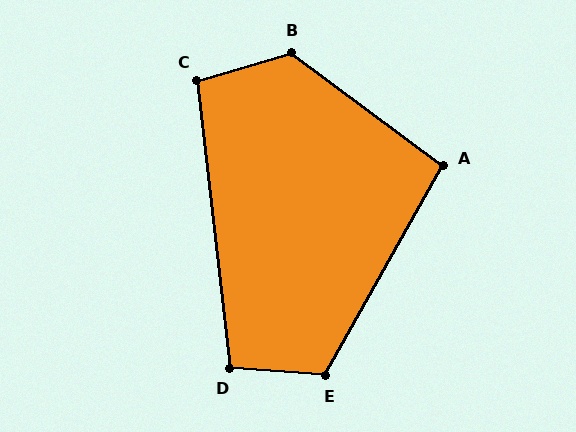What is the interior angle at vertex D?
Approximately 101 degrees (obtuse).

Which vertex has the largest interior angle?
B, at approximately 127 degrees.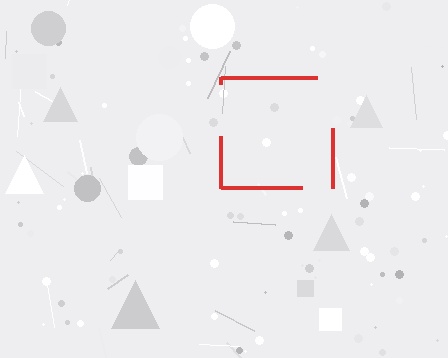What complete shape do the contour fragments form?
The contour fragments form a square.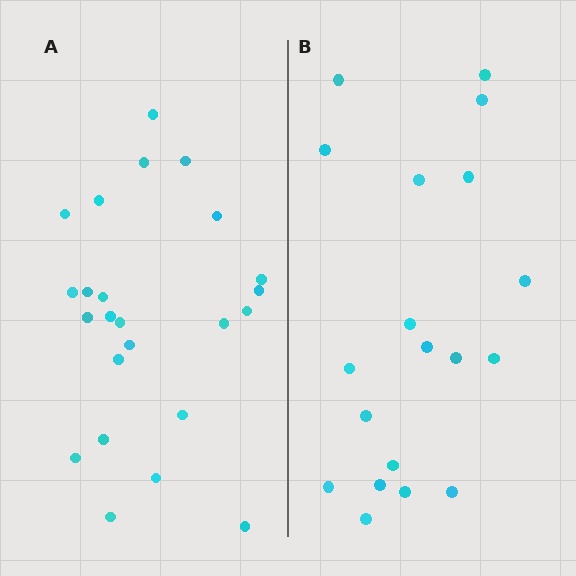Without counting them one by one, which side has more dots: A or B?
Region A (the left region) has more dots.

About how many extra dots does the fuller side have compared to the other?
Region A has about 5 more dots than region B.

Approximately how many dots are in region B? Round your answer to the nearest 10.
About 20 dots. (The exact count is 19, which rounds to 20.)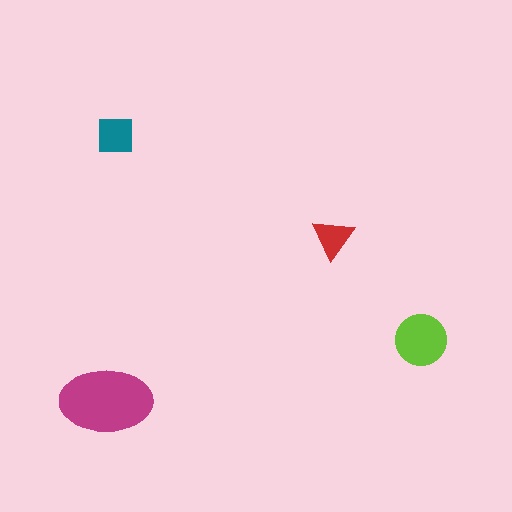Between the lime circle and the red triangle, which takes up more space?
The lime circle.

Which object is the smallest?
The red triangle.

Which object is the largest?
The magenta ellipse.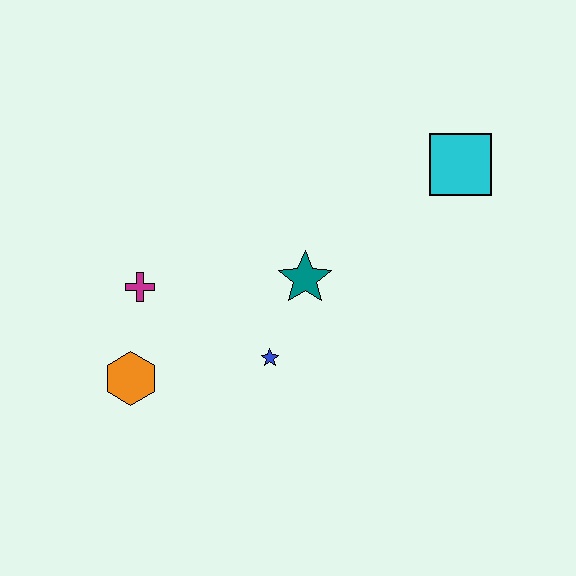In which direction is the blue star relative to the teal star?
The blue star is below the teal star.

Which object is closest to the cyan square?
The teal star is closest to the cyan square.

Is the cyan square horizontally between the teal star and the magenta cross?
No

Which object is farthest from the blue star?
The cyan square is farthest from the blue star.